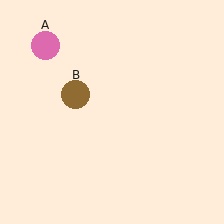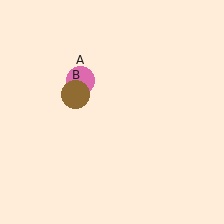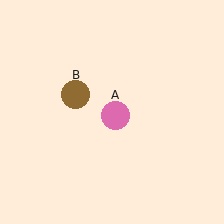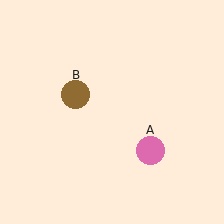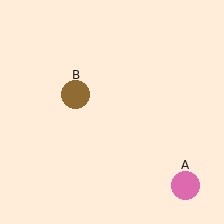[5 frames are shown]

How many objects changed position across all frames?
1 object changed position: pink circle (object A).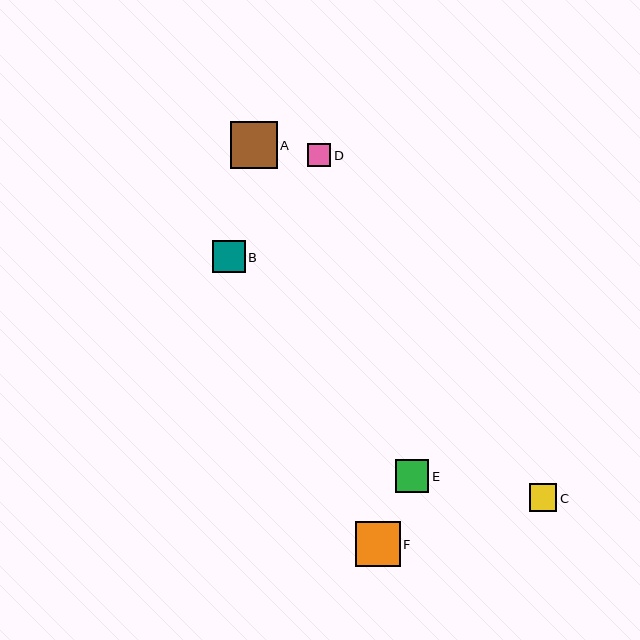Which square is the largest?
Square A is the largest with a size of approximately 46 pixels.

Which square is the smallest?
Square D is the smallest with a size of approximately 23 pixels.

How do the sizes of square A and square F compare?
Square A and square F are approximately the same size.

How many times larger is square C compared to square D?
Square C is approximately 1.2 times the size of square D.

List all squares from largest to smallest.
From largest to smallest: A, F, E, B, C, D.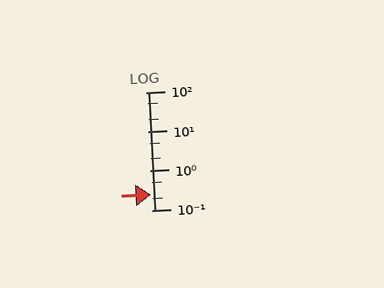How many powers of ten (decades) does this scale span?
The scale spans 3 decades, from 0.1 to 100.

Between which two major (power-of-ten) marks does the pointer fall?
The pointer is between 0.1 and 1.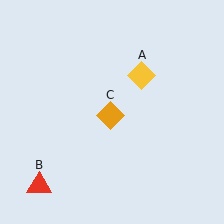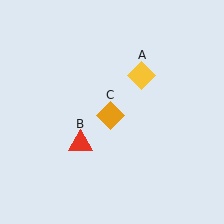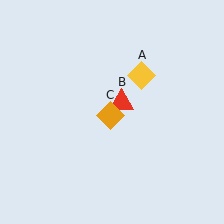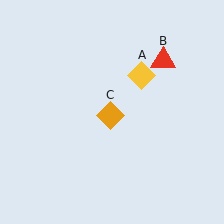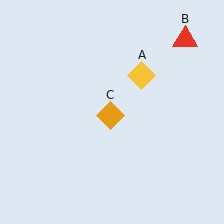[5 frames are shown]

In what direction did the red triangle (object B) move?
The red triangle (object B) moved up and to the right.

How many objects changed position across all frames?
1 object changed position: red triangle (object B).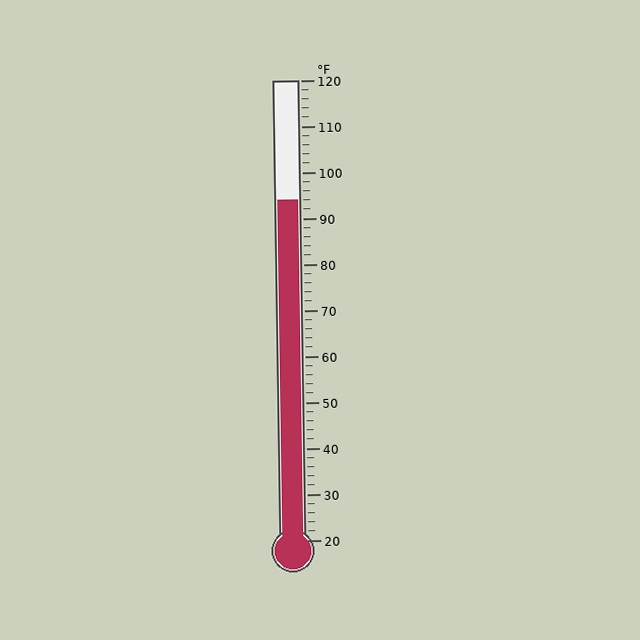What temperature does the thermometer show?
The thermometer shows approximately 94°F.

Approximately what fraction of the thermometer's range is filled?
The thermometer is filled to approximately 75% of its range.